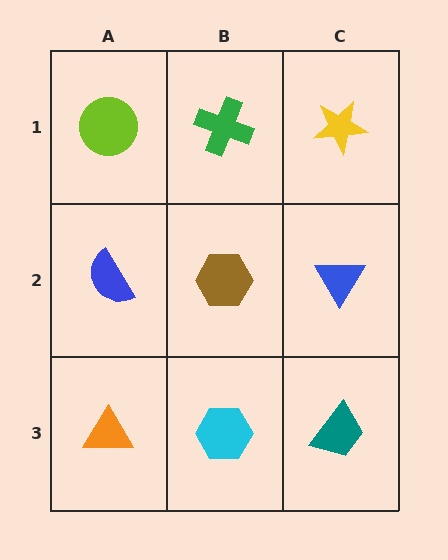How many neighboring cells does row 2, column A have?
3.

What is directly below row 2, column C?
A teal trapezoid.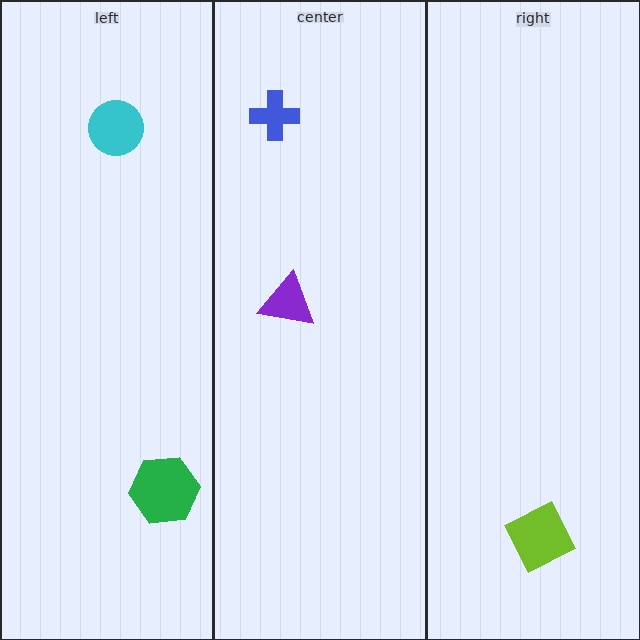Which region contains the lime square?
The right region.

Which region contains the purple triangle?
The center region.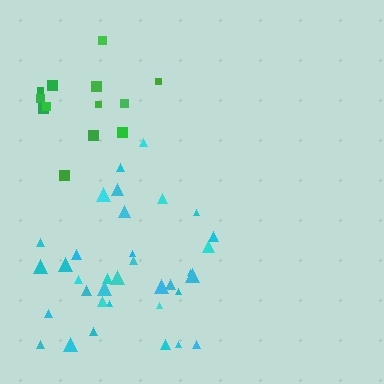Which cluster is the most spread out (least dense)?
Green.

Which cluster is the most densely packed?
Cyan.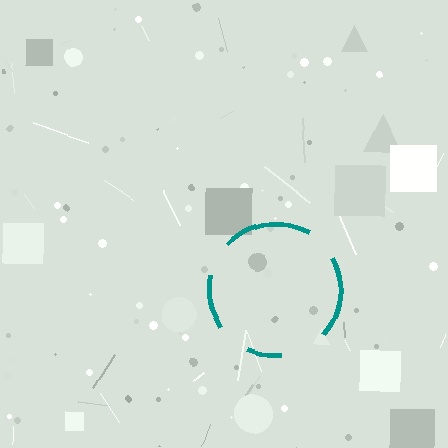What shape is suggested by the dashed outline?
The dashed outline suggests a circle.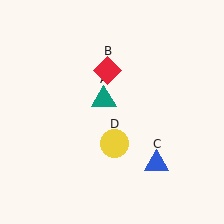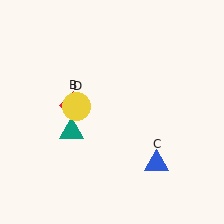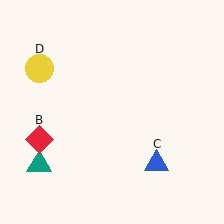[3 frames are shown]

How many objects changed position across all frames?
3 objects changed position: teal triangle (object A), red diamond (object B), yellow circle (object D).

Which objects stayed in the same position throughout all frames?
Blue triangle (object C) remained stationary.